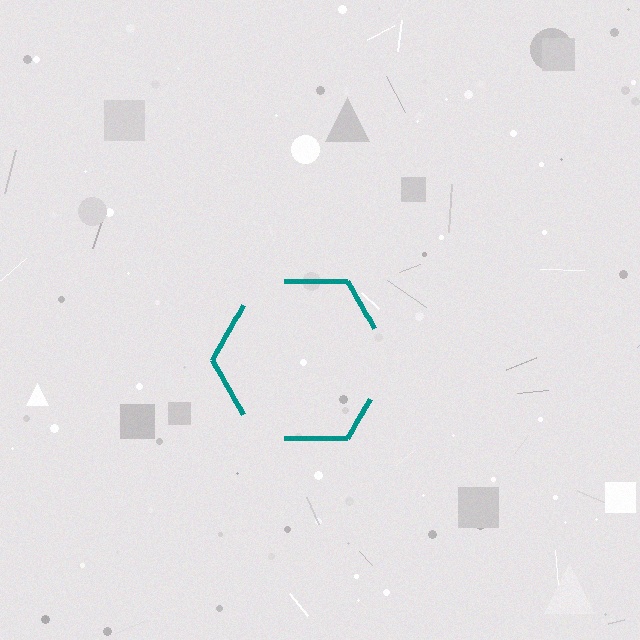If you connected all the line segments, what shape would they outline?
They would outline a hexagon.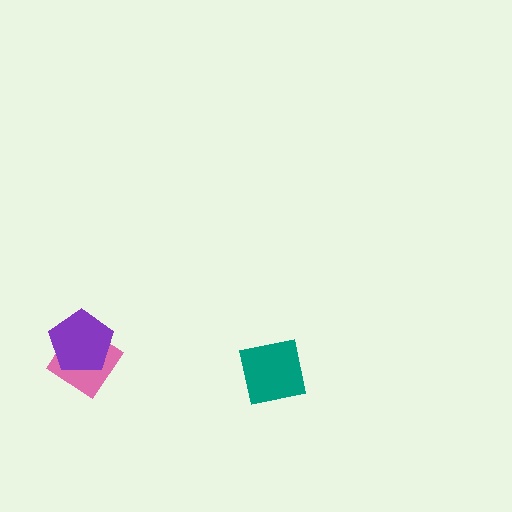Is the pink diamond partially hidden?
Yes, it is partially covered by another shape.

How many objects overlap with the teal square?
0 objects overlap with the teal square.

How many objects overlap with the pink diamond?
1 object overlaps with the pink diamond.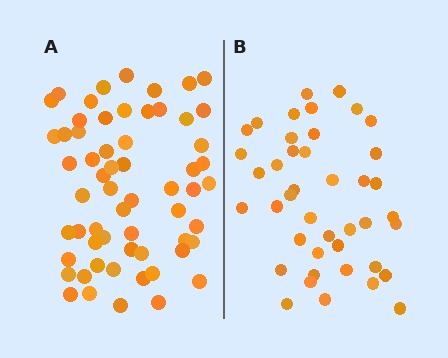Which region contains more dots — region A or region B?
Region A (the left region) has more dots.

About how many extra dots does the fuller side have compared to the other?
Region A has approximately 20 more dots than region B.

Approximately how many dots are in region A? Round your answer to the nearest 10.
About 60 dots.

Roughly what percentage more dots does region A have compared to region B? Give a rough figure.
About 45% more.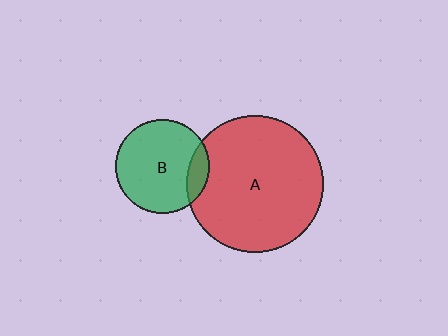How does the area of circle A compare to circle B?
Approximately 2.1 times.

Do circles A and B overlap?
Yes.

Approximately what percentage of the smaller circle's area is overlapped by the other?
Approximately 15%.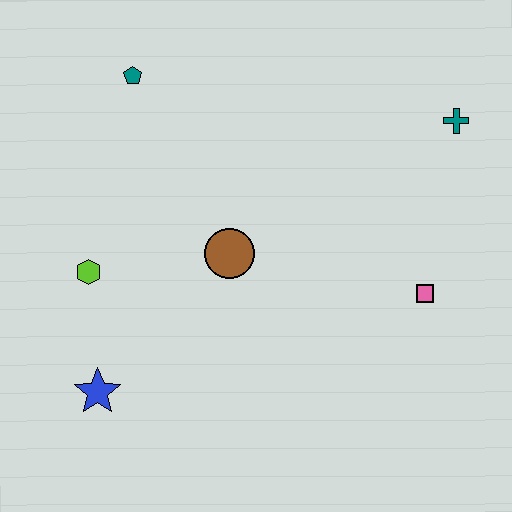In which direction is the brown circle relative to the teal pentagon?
The brown circle is below the teal pentagon.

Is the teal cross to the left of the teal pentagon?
No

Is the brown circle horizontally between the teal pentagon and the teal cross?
Yes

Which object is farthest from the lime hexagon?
The teal cross is farthest from the lime hexagon.